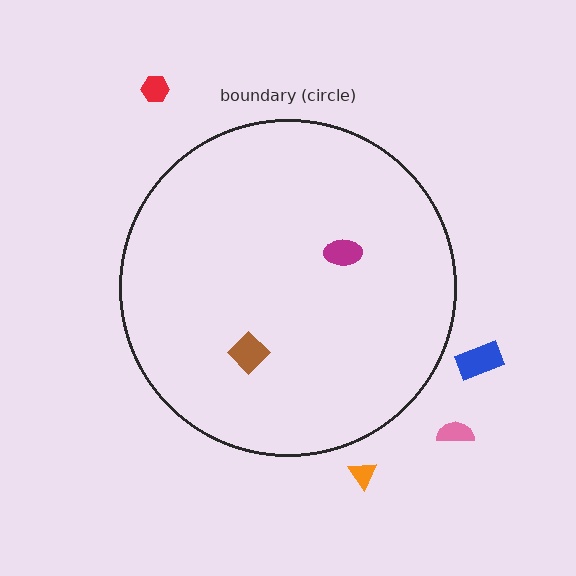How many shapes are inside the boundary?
2 inside, 4 outside.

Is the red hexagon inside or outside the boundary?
Outside.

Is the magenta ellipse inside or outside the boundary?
Inside.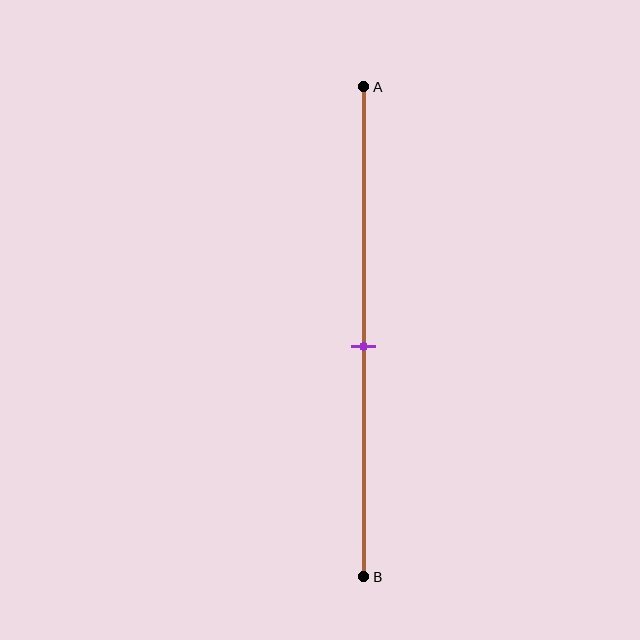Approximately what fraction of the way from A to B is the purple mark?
The purple mark is approximately 55% of the way from A to B.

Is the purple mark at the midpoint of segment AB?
No, the mark is at about 55% from A, not at the 50% midpoint.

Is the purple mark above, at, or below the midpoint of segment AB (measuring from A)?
The purple mark is below the midpoint of segment AB.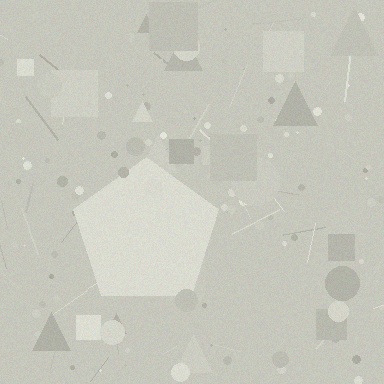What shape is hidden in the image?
A pentagon is hidden in the image.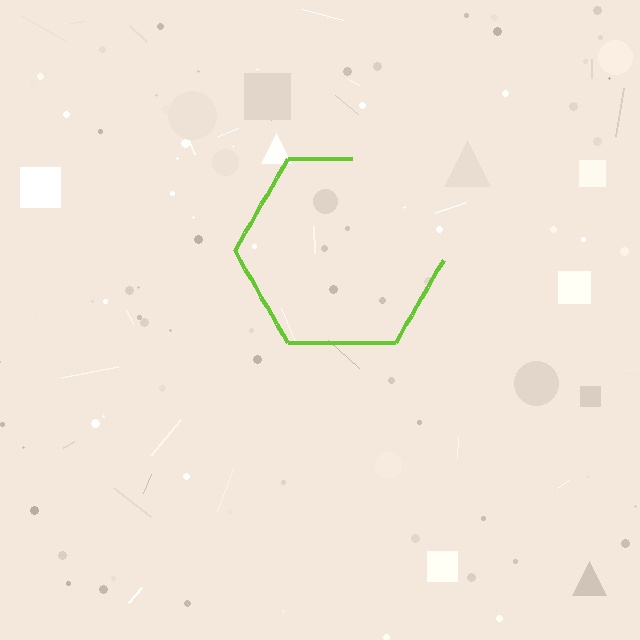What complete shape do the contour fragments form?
The contour fragments form a hexagon.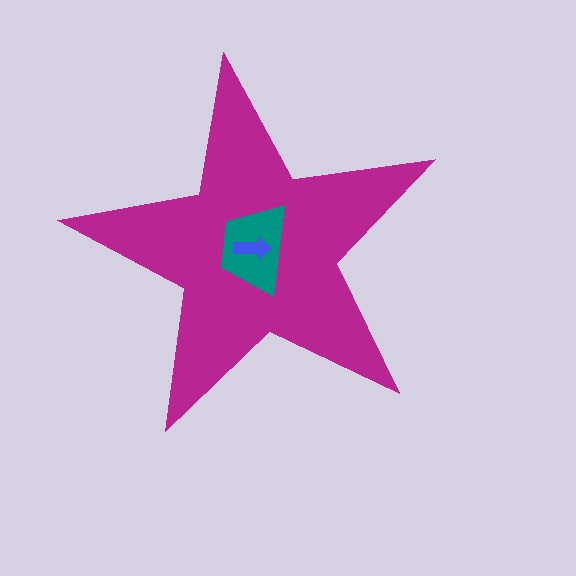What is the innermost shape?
The blue arrow.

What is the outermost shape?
The magenta star.